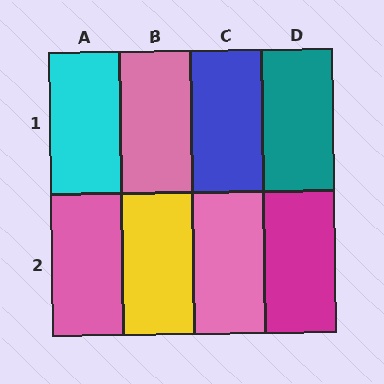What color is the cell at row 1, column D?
Teal.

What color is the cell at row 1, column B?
Pink.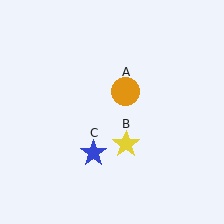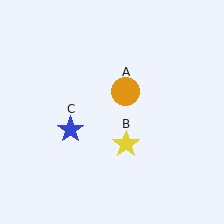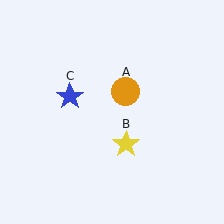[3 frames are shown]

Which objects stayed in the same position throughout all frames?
Orange circle (object A) and yellow star (object B) remained stationary.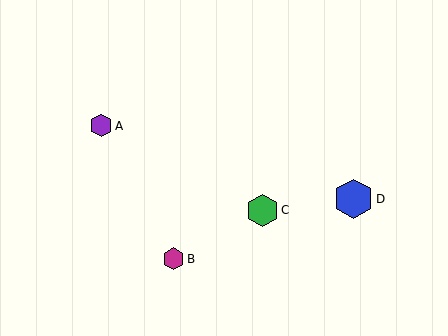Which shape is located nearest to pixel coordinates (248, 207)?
The green hexagon (labeled C) at (262, 210) is nearest to that location.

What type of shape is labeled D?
Shape D is a blue hexagon.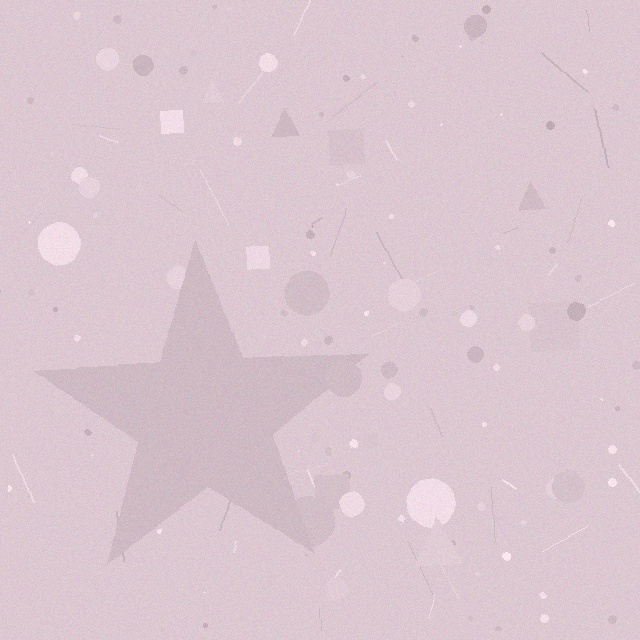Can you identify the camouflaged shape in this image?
The camouflaged shape is a star.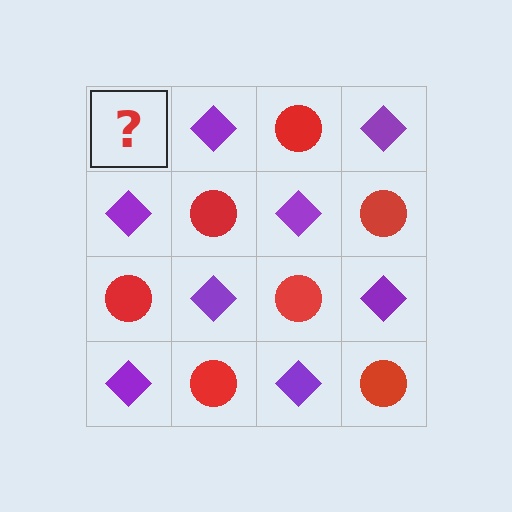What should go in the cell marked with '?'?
The missing cell should contain a red circle.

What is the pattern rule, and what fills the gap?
The rule is that it alternates red circle and purple diamond in a checkerboard pattern. The gap should be filled with a red circle.